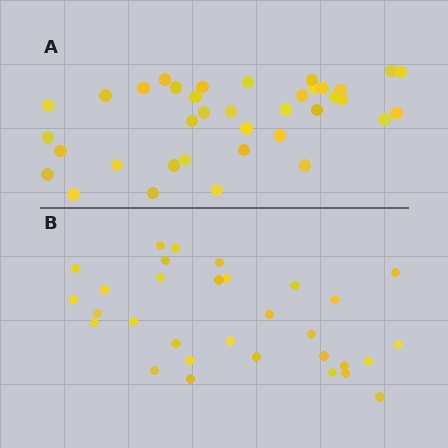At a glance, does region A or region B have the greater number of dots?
Region A (the top region) has more dots.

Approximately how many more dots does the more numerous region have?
Region A has about 6 more dots than region B.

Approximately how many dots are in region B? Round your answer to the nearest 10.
About 30 dots. (The exact count is 31, which rounds to 30.)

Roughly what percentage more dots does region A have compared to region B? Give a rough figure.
About 20% more.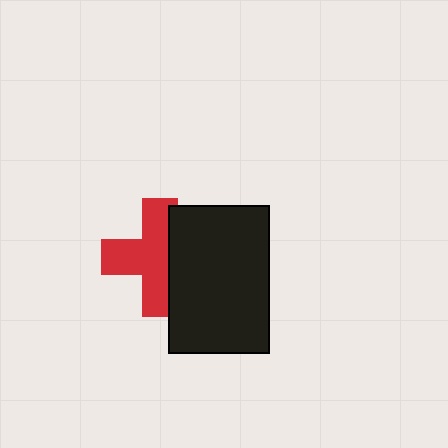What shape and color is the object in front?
The object in front is a black rectangle.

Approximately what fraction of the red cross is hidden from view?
Roughly 36% of the red cross is hidden behind the black rectangle.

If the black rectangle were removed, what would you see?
You would see the complete red cross.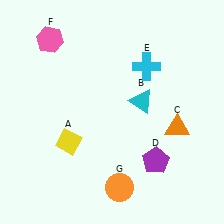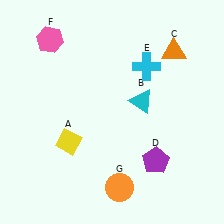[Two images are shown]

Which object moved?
The orange triangle (C) moved up.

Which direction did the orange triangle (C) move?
The orange triangle (C) moved up.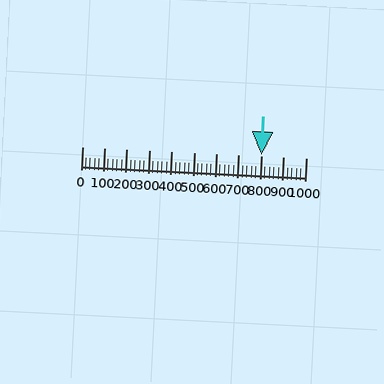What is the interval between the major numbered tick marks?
The major tick marks are spaced 100 units apart.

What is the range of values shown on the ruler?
The ruler shows values from 0 to 1000.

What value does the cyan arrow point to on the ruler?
The cyan arrow points to approximately 800.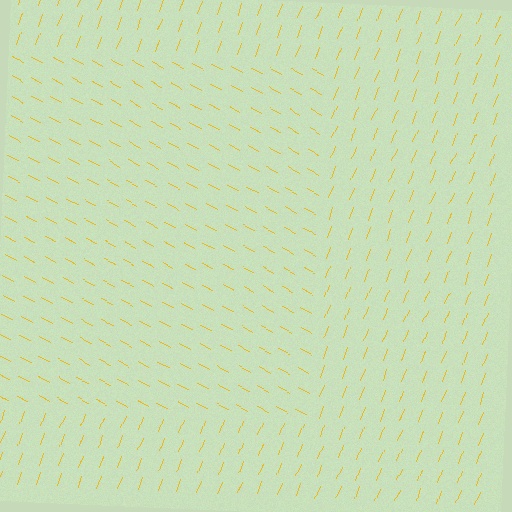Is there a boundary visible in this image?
Yes, there is a texture boundary formed by a change in line orientation.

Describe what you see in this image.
The image is filled with small yellow line segments. A rectangle region in the image has lines oriented differently from the surrounding lines, creating a visible texture boundary.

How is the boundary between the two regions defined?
The boundary is defined purely by a change in line orientation (approximately 83 degrees difference). All lines are the same color and thickness.